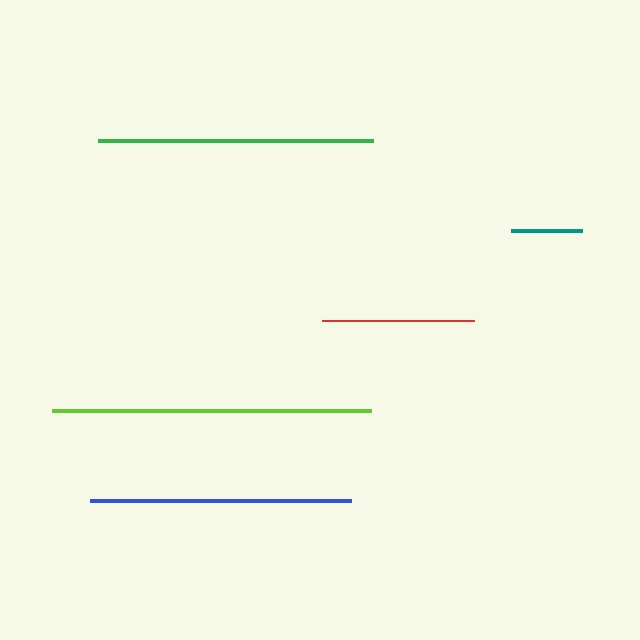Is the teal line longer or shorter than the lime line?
The lime line is longer than the teal line.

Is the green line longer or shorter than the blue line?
The green line is longer than the blue line.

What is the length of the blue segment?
The blue segment is approximately 261 pixels long.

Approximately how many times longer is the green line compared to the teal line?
The green line is approximately 3.9 times the length of the teal line.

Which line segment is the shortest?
The teal line is the shortest at approximately 71 pixels.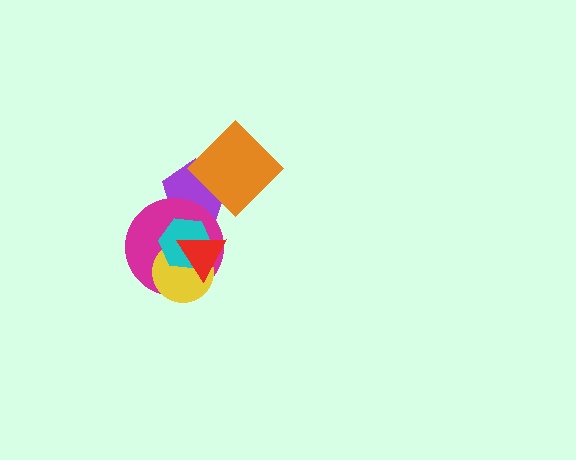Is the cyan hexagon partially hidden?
Yes, it is partially covered by another shape.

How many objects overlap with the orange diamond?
1 object overlaps with the orange diamond.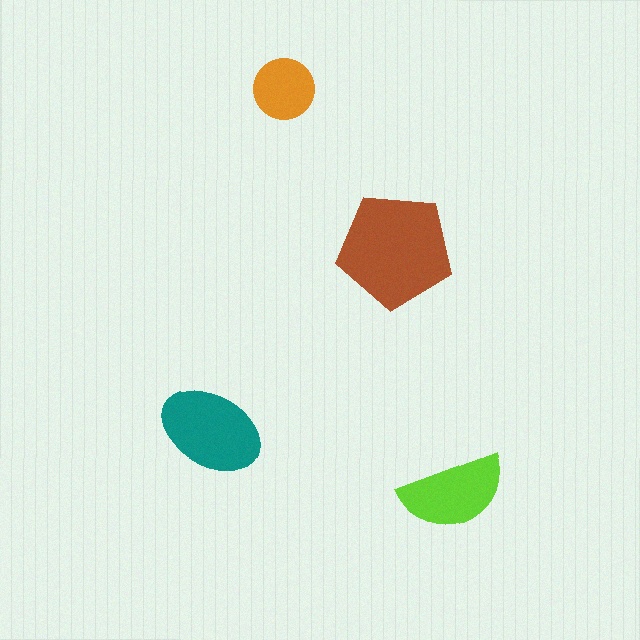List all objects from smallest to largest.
The orange circle, the lime semicircle, the teal ellipse, the brown pentagon.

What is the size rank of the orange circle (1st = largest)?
4th.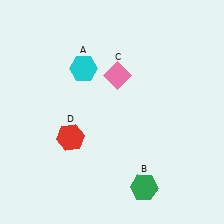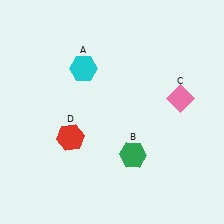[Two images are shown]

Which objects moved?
The objects that moved are: the green hexagon (B), the pink diamond (C).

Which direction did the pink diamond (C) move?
The pink diamond (C) moved right.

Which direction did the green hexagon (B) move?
The green hexagon (B) moved up.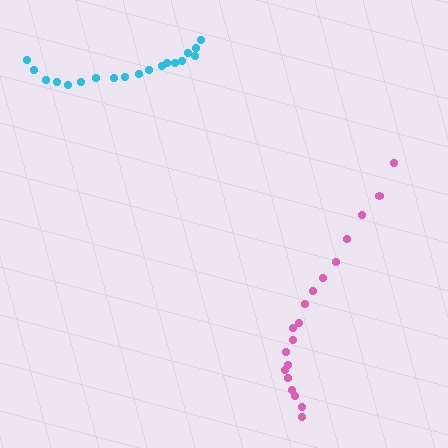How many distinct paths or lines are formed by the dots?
There are 2 distinct paths.